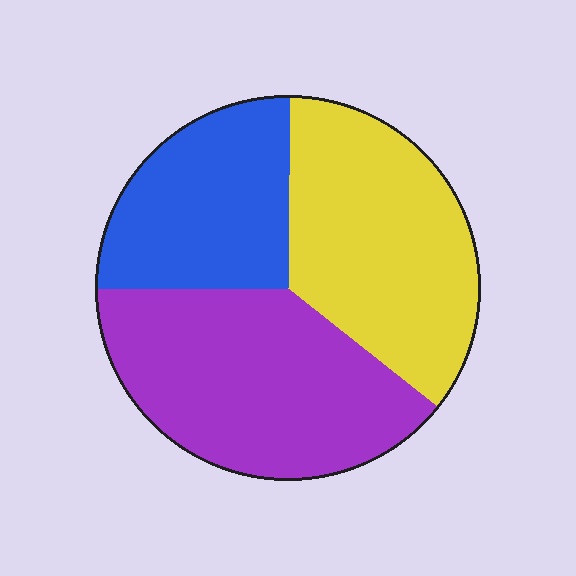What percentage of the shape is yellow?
Yellow takes up about three eighths (3/8) of the shape.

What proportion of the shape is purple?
Purple covers around 40% of the shape.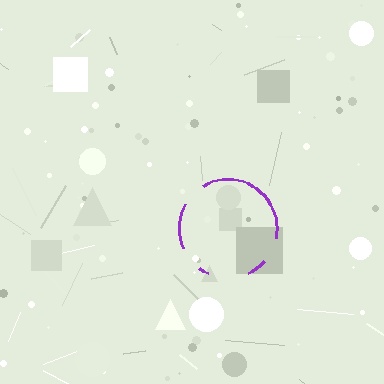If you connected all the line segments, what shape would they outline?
They would outline a circle.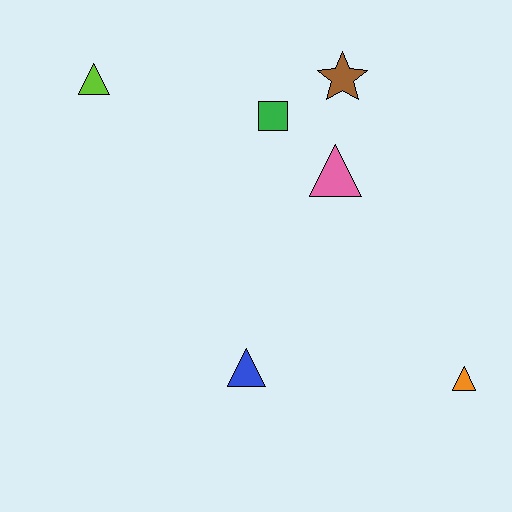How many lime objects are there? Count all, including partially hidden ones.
There is 1 lime object.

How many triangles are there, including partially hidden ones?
There are 4 triangles.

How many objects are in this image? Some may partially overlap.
There are 6 objects.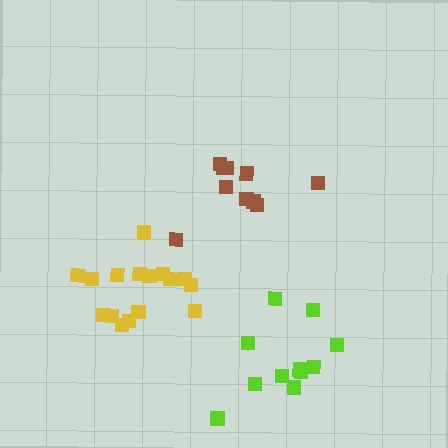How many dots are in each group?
Group 1: 10 dots, Group 2: 11 dots, Group 3: 16 dots (37 total).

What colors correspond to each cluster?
The clusters are colored: brown, lime, yellow.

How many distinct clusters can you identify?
There are 3 distinct clusters.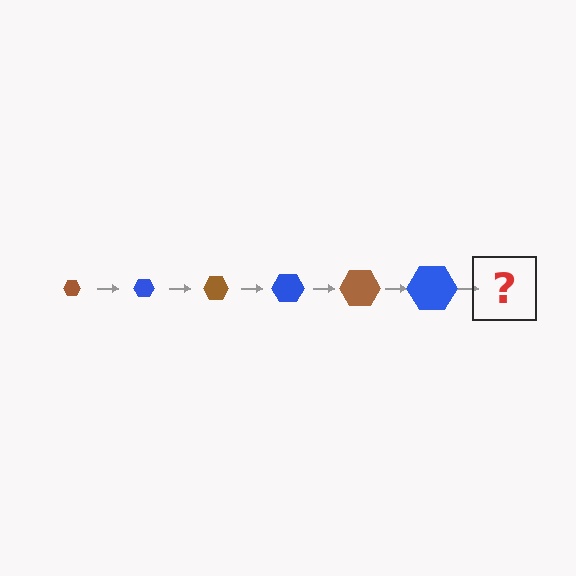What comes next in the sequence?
The next element should be a brown hexagon, larger than the previous one.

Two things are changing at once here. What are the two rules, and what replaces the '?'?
The two rules are that the hexagon grows larger each step and the color cycles through brown and blue. The '?' should be a brown hexagon, larger than the previous one.